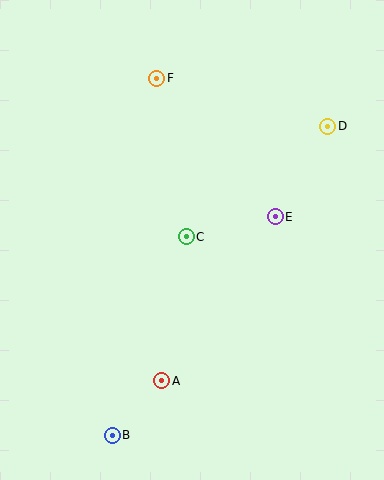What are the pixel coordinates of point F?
Point F is at (157, 78).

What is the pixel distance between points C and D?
The distance between C and D is 179 pixels.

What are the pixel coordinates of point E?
Point E is at (275, 217).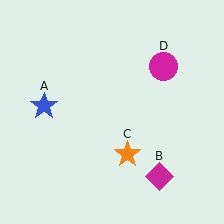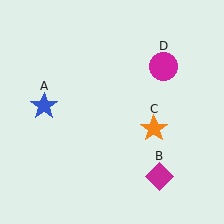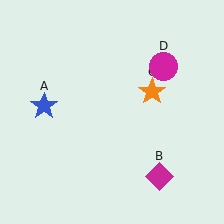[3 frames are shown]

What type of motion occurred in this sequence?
The orange star (object C) rotated counterclockwise around the center of the scene.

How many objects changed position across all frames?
1 object changed position: orange star (object C).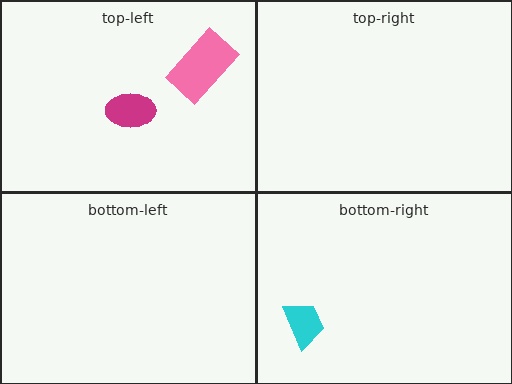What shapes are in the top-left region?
The magenta ellipse, the pink rectangle.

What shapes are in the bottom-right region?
The cyan trapezoid.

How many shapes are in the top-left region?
2.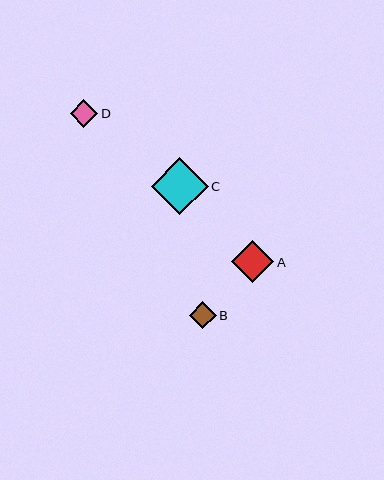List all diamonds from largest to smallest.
From largest to smallest: C, A, D, B.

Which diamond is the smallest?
Diamond B is the smallest with a size of approximately 27 pixels.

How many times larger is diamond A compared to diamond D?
Diamond A is approximately 1.5 times the size of diamond D.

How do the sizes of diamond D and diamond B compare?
Diamond D and diamond B are approximately the same size.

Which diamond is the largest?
Diamond C is the largest with a size of approximately 57 pixels.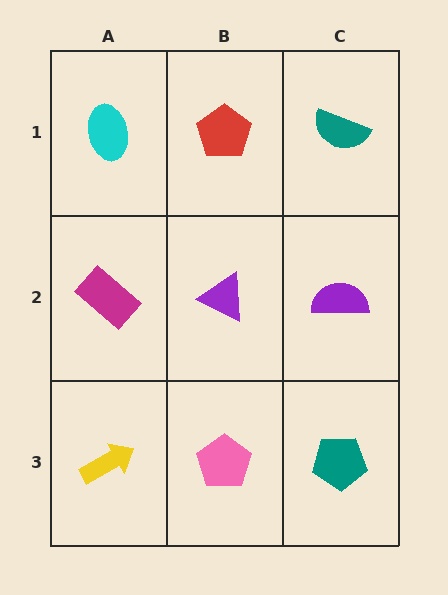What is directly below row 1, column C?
A purple semicircle.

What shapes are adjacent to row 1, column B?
A purple triangle (row 2, column B), a cyan ellipse (row 1, column A), a teal semicircle (row 1, column C).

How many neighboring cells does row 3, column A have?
2.